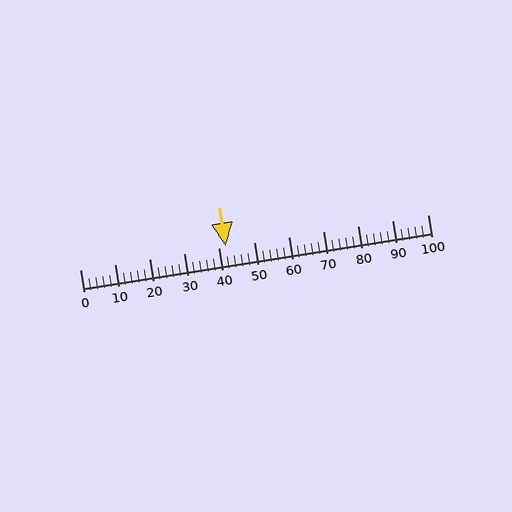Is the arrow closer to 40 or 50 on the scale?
The arrow is closer to 40.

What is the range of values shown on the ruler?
The ruler shows values from 0 to 100.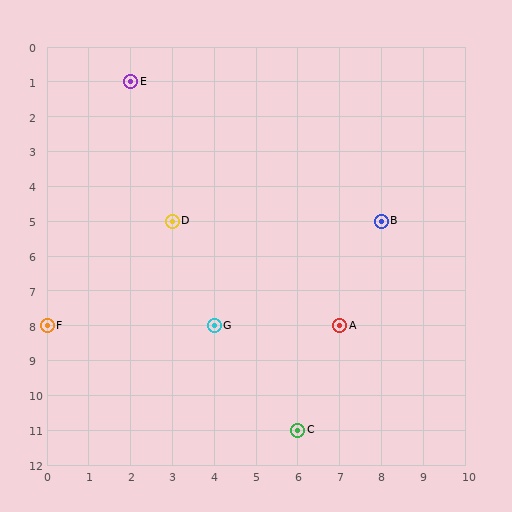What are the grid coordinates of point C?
Point C is at grid coordinates (6, 11).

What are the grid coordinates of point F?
Point F is at grid coordinates (0, 8).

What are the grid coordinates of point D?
Point D is at grid coordinates (3, 5).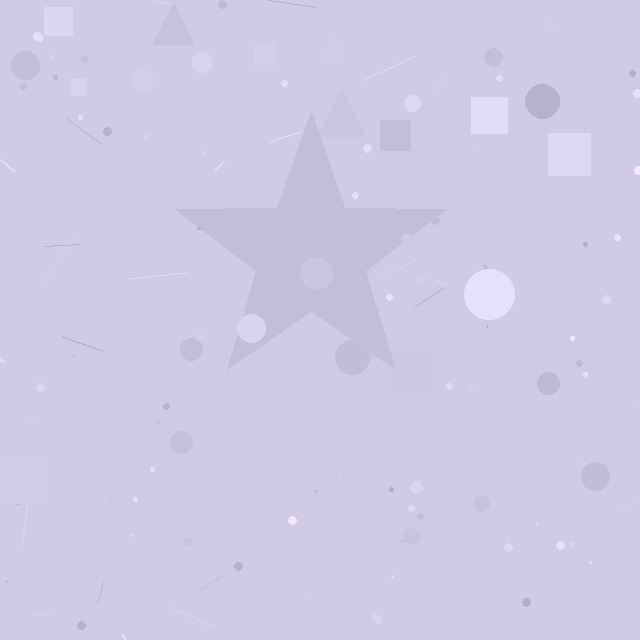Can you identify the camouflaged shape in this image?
The camouflaged shape is a star.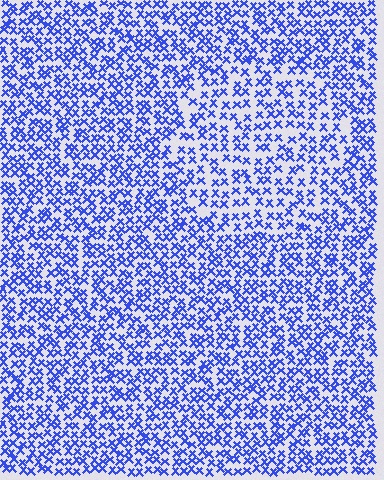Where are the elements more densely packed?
The elements are more densely packed outside the circle boundary.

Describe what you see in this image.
The image contains small blue elements arranged at two different densities. A circle-shaped region is visible where the elements are less densely packed than the surrounding area.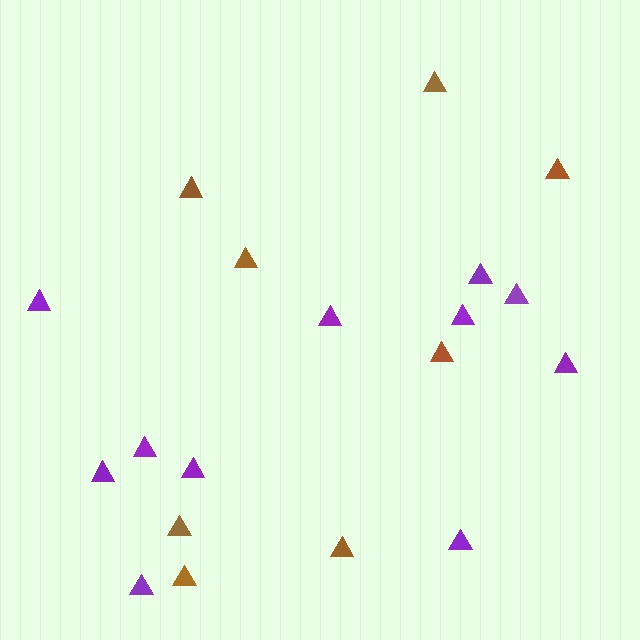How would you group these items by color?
There are 2 groups: one group of brown triangles (8) and one group of purple triangles (11).